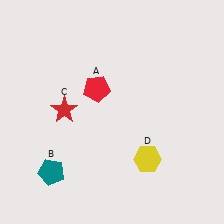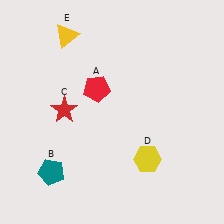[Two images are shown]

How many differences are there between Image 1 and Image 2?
There is 1 difference between the two images.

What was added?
A yellow triangle (E) was added in Image 2.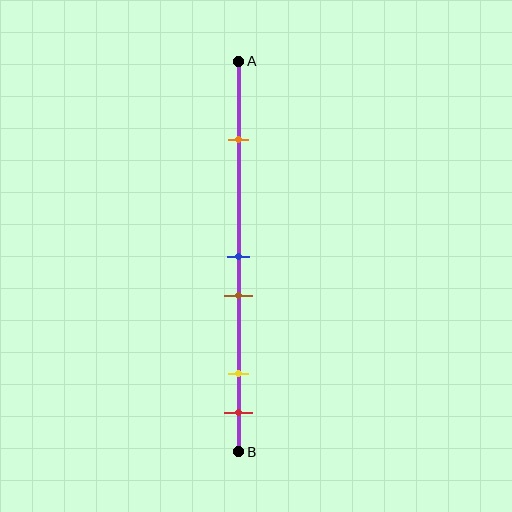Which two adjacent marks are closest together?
The blue and brown marks are the closest adjacent pair.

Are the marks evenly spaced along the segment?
No, the marks are not evenly spaced.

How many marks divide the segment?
There are 5 marks dividing the segment.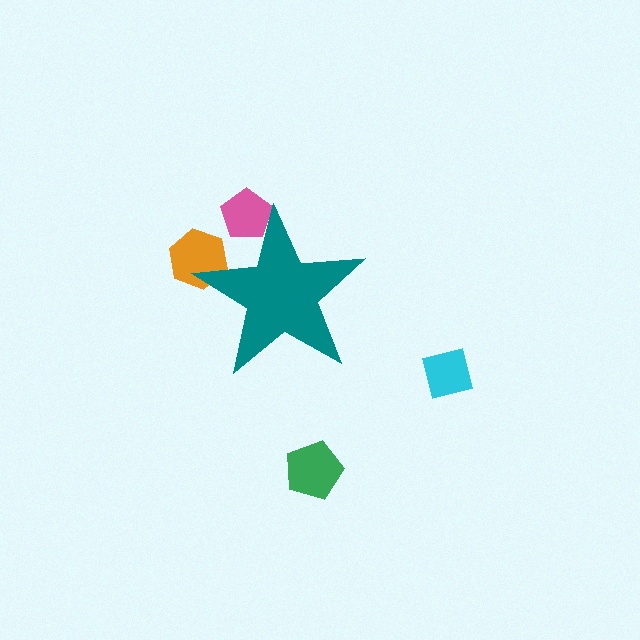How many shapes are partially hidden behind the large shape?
2 shapes are partially hidden.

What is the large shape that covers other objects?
A teal star.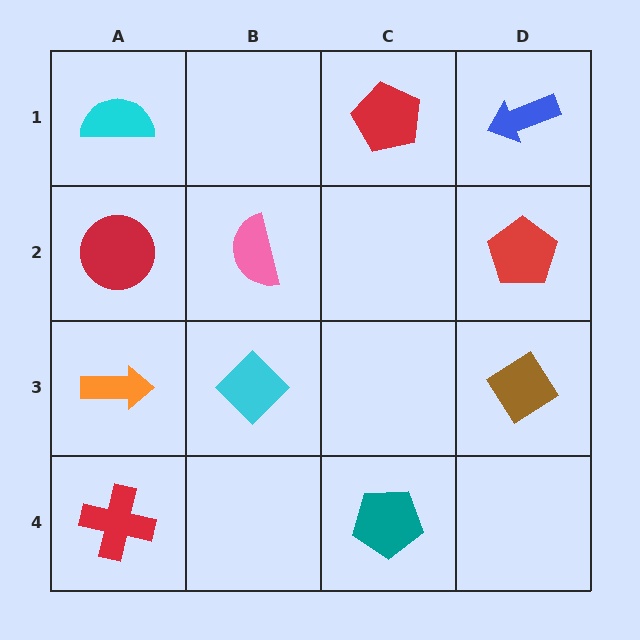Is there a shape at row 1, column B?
No, that cell is empty.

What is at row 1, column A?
A cyan semicircle.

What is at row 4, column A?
A red cross.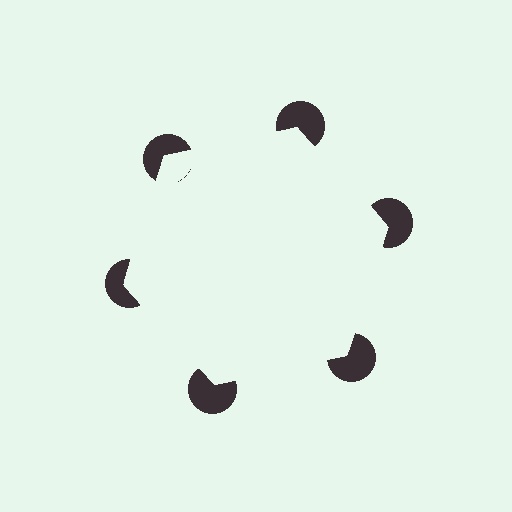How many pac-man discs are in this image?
There are 6 — one at each vertex of the illusory hexagon.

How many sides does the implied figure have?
6 sides.